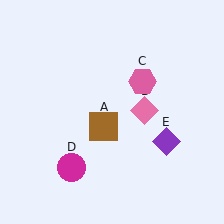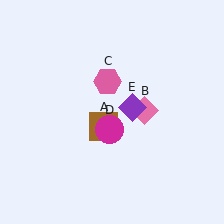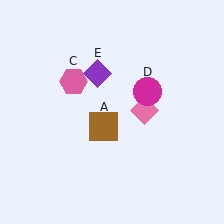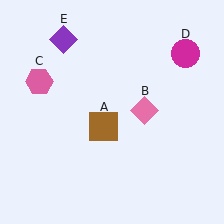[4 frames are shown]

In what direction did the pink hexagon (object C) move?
The pink hexagon (object C) moved left.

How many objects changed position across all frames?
3 objects changed position: pink hexagon (object C), magenta circle (object D), purple diamond (object E).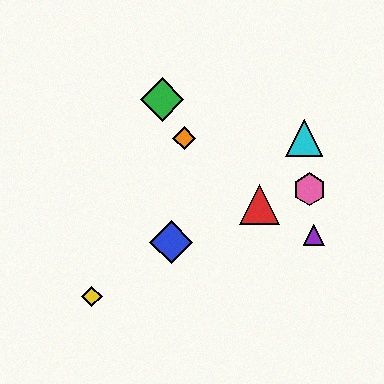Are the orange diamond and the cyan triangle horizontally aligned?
Yes, both are at y≈138.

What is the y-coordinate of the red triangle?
The red triangle is at y≈205.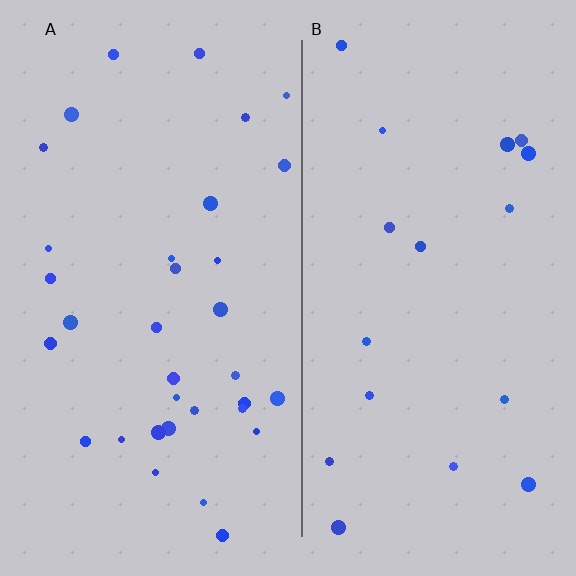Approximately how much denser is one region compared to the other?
Approximately 2.0× — region A over region B.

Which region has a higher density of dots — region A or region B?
A (the left).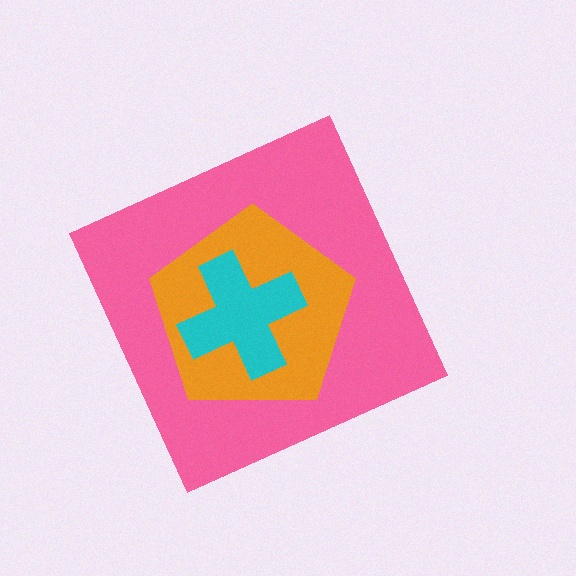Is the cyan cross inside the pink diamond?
Yes.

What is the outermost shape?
The pink diamond.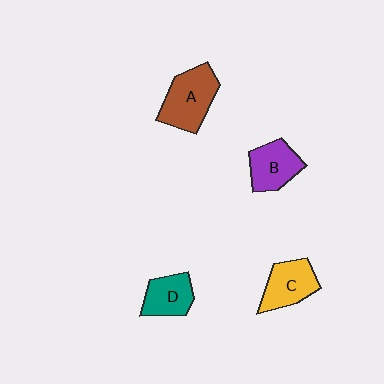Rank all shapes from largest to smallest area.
From largest to smallest: A (brown), C (yellow), B (purple), D (teal).